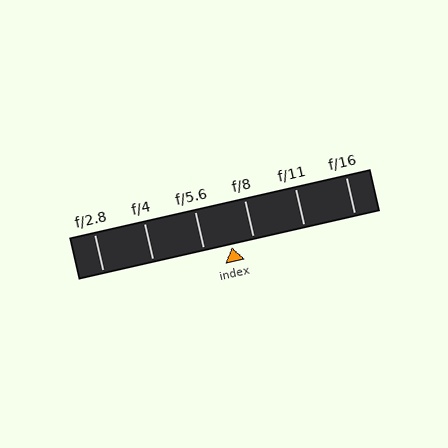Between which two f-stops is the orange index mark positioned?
The index mark is between f/5.6 and f/8.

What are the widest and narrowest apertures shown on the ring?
The widest aperture shown is f/2.8 and the narrowest is f/16.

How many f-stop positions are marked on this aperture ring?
There are 6 f-stop positions marked.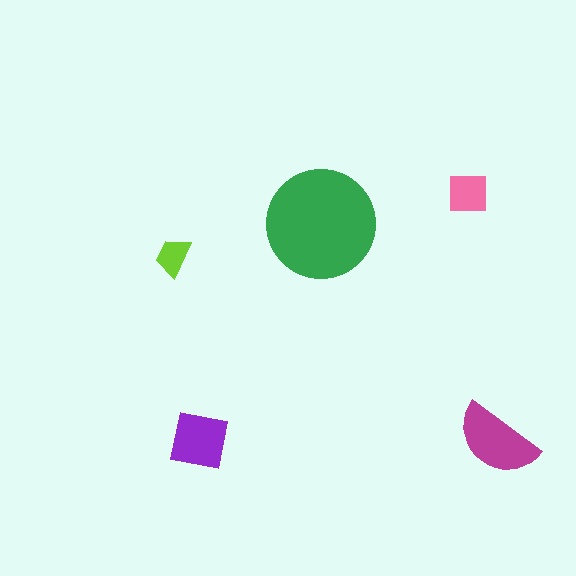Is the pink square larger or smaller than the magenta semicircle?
Smaller.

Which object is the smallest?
The lime trapezoid.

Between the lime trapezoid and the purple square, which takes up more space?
The purple square.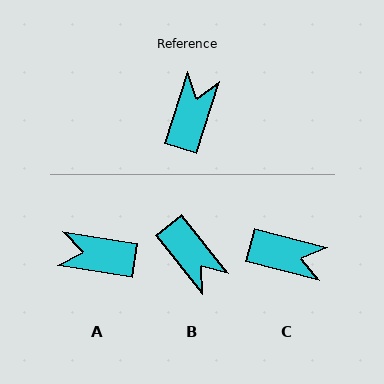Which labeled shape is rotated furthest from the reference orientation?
B, about 124 degrees away.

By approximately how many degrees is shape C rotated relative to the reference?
Approximately 86 degrees clockwise.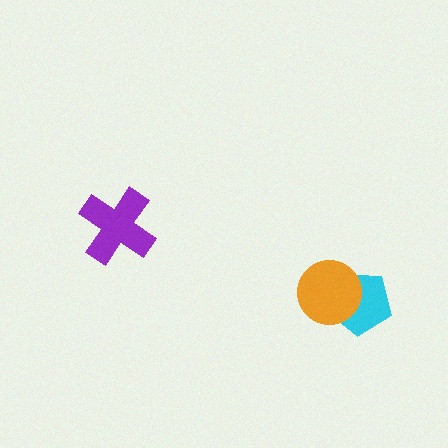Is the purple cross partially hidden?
No, no other shape covers it.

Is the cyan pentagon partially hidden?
Yes, it is partially covered by another shape.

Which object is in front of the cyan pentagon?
The orange circle is in front of the cyan pentagon.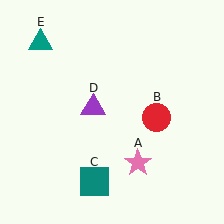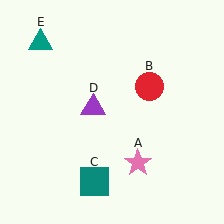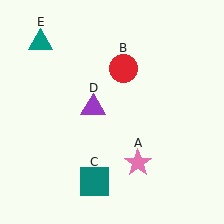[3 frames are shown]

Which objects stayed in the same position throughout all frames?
Pink star (object A) and teal square (object C) and purple triangle (object D) and teal triangle (object E) remained stationary.